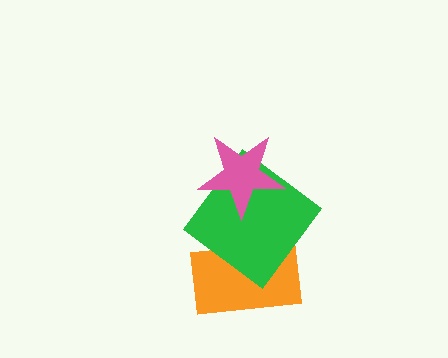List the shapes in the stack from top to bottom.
From top to bottom: the pink star, the green diamond, the orange rectangle.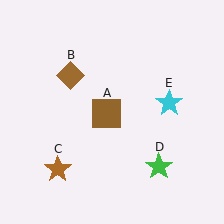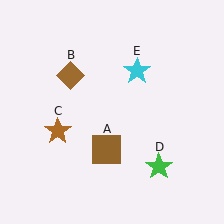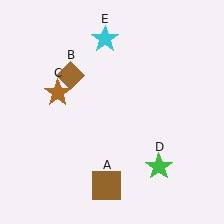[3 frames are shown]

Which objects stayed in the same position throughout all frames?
Brown diamond (object B) and green star (object D) remained stationary.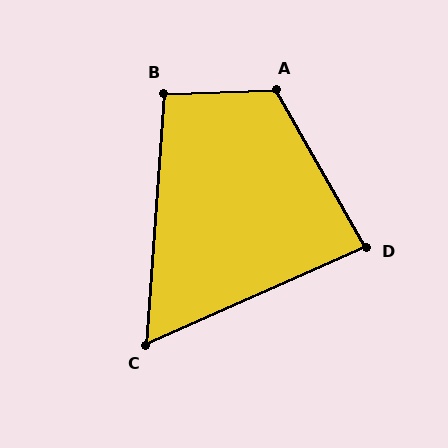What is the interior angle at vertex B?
Approximately 96 degrees (obtuse).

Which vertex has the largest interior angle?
A, at approximately 118 degrees.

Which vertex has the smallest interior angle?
C, at approximately 62 degrees.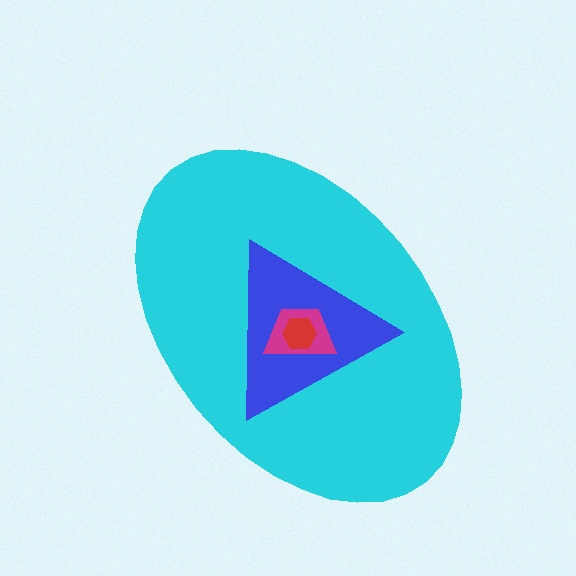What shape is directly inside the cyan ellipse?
The blue triangle.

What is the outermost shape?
The cyan ellipse.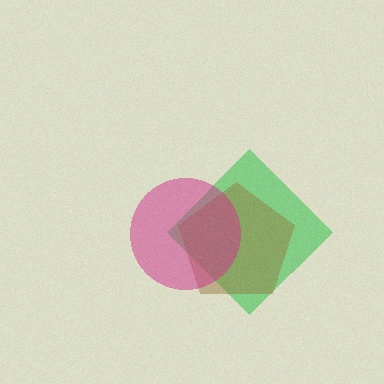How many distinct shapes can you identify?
There are 3 distinct shapes: a green diamond, a brown pentagon, a magenta circle.